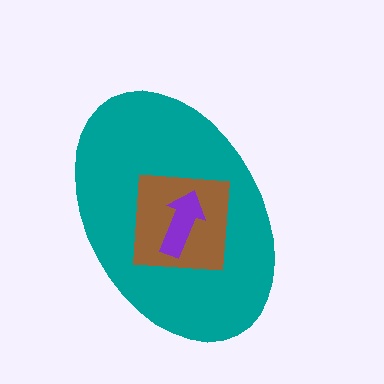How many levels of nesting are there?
3.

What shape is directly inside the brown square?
The purple arrow.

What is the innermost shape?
The purple arrow.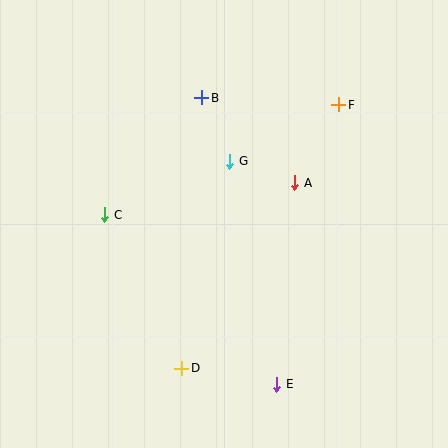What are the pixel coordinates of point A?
Point A is at (295, 183).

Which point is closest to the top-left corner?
Point B is closest to the top-left corner.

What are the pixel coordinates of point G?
Point G is at (230, 161).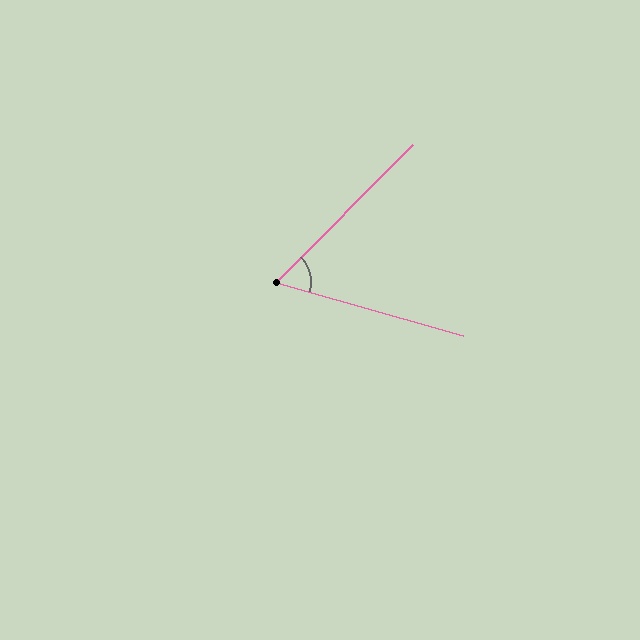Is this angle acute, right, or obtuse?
It is acute.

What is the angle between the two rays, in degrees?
Approximately 61 degrees.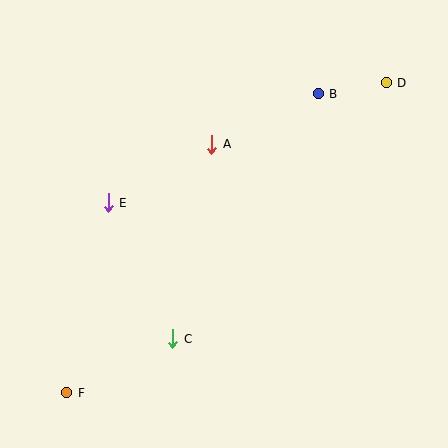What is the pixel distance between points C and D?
The distance between C and D is 333 pixels.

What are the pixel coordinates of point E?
Point E is at (108, 203).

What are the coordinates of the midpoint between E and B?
The midpoint between E and B is at (213, 148).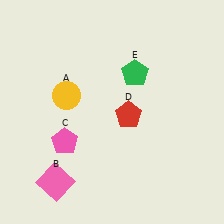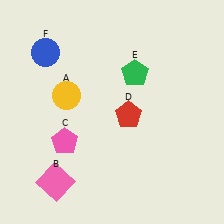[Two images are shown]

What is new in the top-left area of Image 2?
A blue circle (F) was added in the top-left area of Image 2.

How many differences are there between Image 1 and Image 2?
There is 1 difference between the two images.